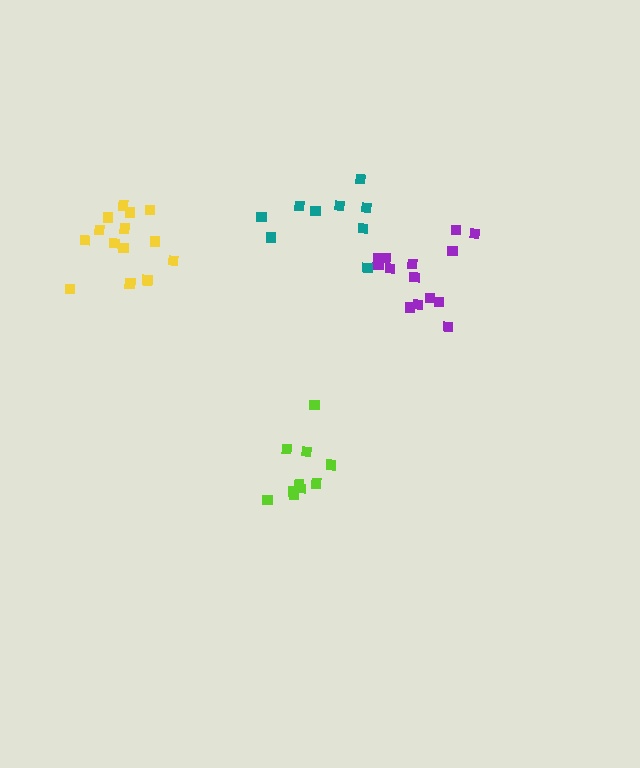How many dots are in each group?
Group 1: 9 dots, Group 2: 10 dots, Group 3: 14 dots, Group 4: 14 dots (47 total).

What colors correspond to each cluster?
The clusters are colored: teal, lime, purple, yellow.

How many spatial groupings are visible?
There are 4 spatial groupings.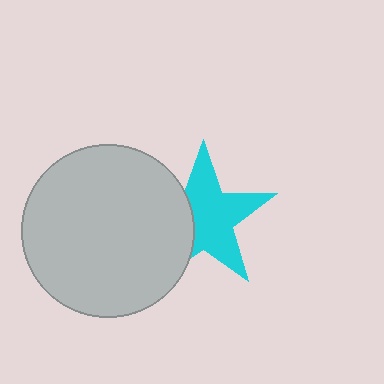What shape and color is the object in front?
The object in front is a light gray circle.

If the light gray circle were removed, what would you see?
You would see the complete cyan star.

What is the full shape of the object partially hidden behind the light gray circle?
The partially hidden object is a cyan star.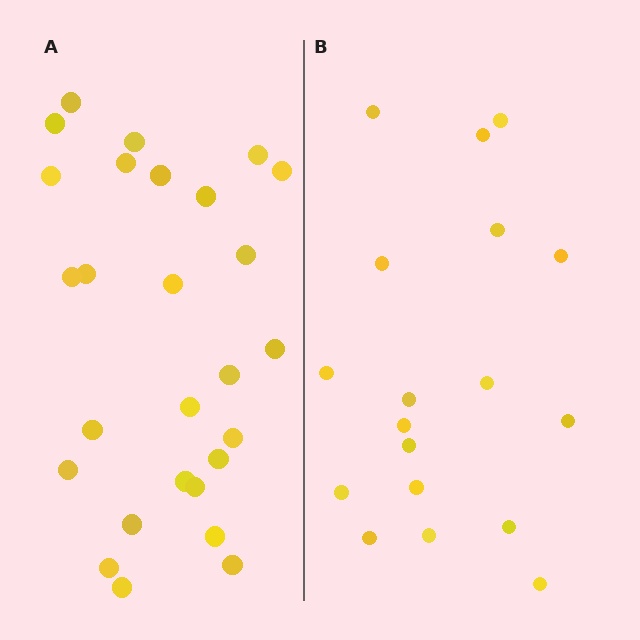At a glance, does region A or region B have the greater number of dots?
Region A (the left region) has more dots.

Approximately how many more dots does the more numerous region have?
Region A has roughly 8 or so more dots than region B.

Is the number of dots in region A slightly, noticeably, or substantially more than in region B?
Region A has substantially more. The ratio is roughly 1.5 to 1.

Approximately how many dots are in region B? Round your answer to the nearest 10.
About 20 dots. (The exact count is 18, which rounds to 20.)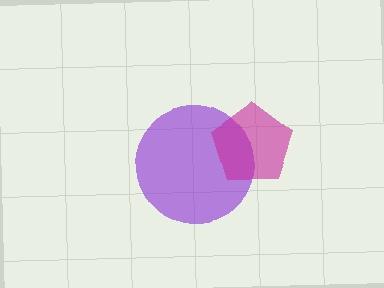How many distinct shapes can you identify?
There are 2 distinct shapes: a purple circle, a magenta pentagon.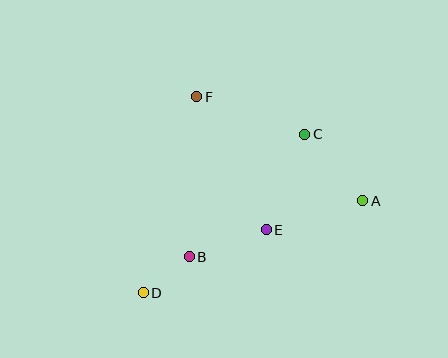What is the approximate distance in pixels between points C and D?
The distance between C and D is approximately 226 pixels.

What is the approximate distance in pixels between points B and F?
The distance between B and F is approximately 160 pixels.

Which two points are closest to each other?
Points B and D are closest to each other.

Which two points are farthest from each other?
Points A and D are farthest from each other.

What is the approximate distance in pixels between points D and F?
The distance between D and F is approximately 203 pixels.